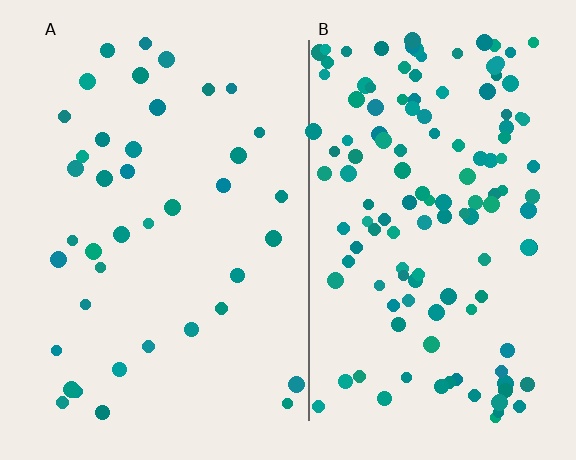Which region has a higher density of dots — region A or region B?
B (the right).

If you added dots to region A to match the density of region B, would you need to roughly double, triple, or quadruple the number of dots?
Approximately triple.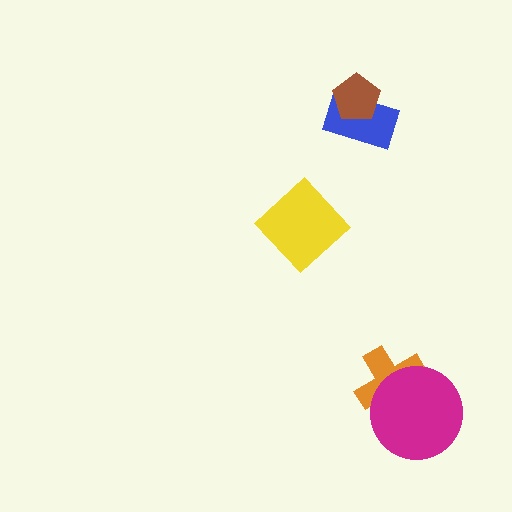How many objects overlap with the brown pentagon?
1 object overlaps with the brown pentagon.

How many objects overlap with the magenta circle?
1 object overlaps with the magenta circle.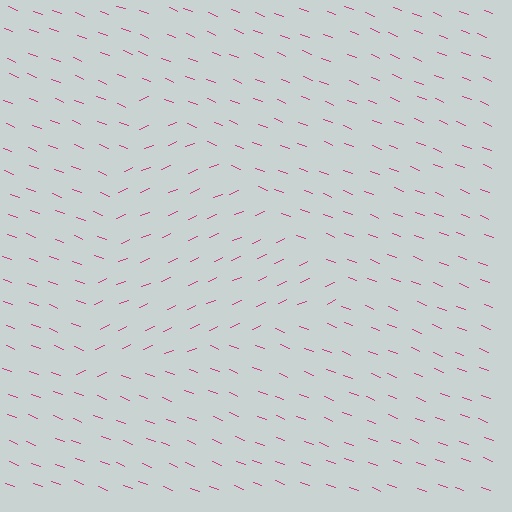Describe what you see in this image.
The image is filled with small magenta line segments. A triangle region in the image has lines oriented differently from the surrounding lines, creating a visible texture boundary.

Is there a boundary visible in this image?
Yes, there is a texture boundary formed by a change in line orientation.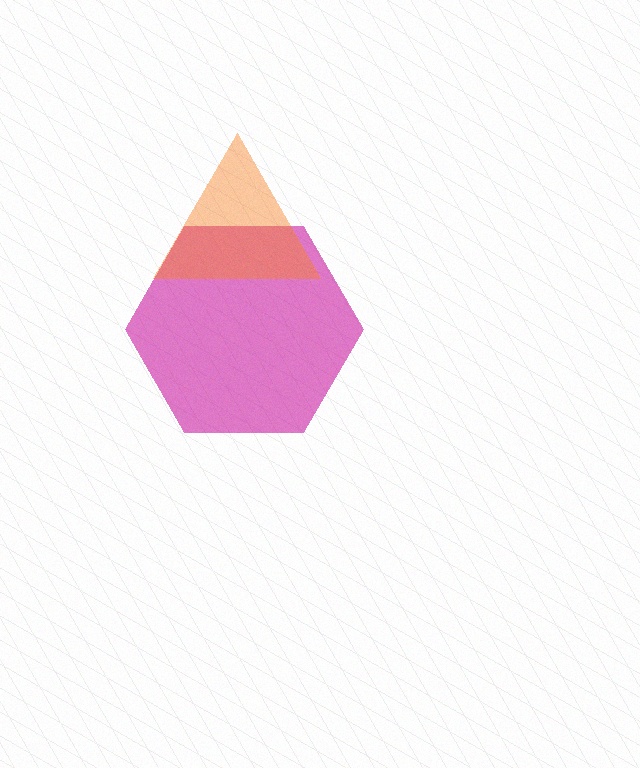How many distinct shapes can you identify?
There are 2 distinct shapes: a magenta hexagon, an orange triangle.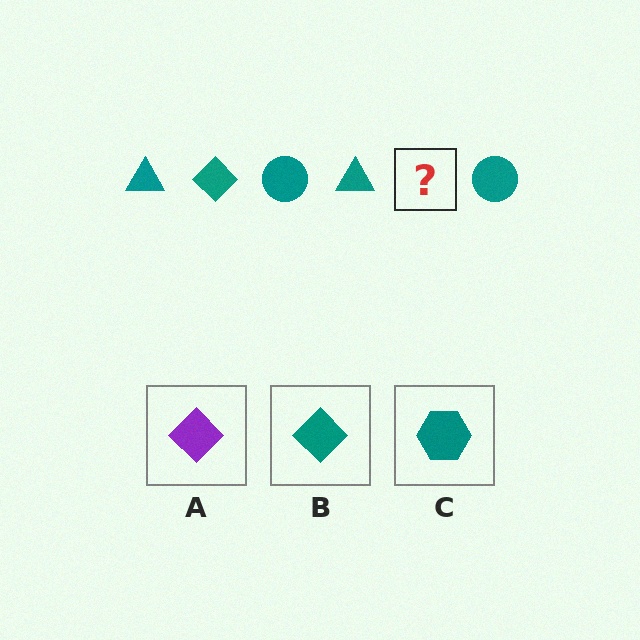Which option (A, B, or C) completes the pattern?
B.